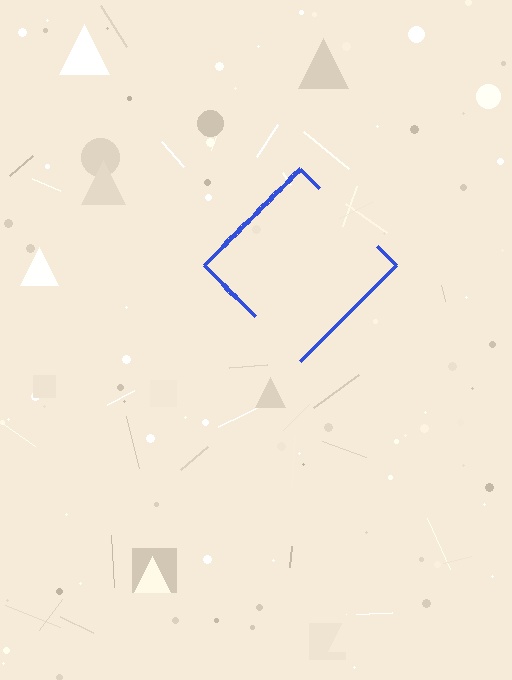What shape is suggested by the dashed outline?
The dashed outline suggests a diamond.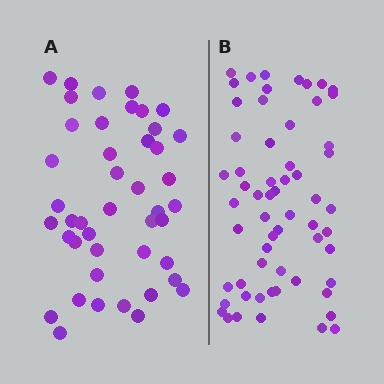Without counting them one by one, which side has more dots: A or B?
Region B (the right region) has more dots.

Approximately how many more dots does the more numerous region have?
Region B has approximately 15 more dots than region A.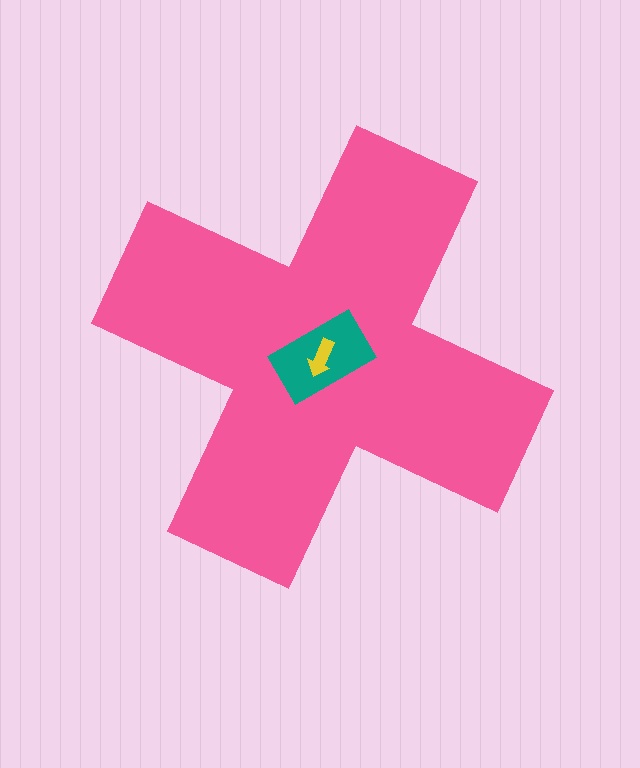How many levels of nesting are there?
3.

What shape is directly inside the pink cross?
The teal rectangle.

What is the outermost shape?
The pink cross.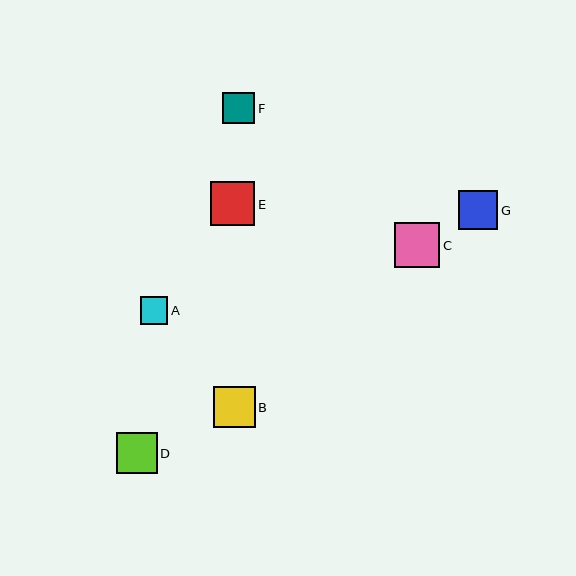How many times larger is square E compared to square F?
Square E is approximately 1.4 times the size of square F.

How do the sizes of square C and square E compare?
Square C and square E are approximately the same size.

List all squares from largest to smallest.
From largest to smallest: C, E, B, D, G, F, A.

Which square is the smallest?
Square A is the smallest with a size of approximately 28 pixels.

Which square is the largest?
Square C is the largest with a size of approximately 46 pixels.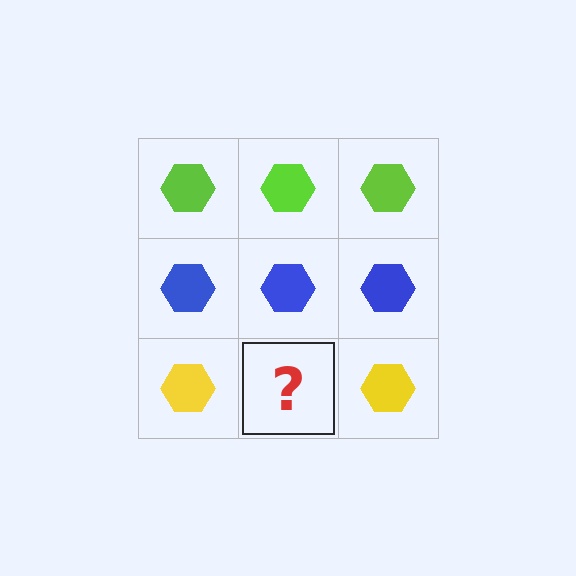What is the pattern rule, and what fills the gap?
The rule is that each row has a consistent color. The gap should be filled with a yellow hexagon.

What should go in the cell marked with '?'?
The missing cell should contain a yellow hexagon.